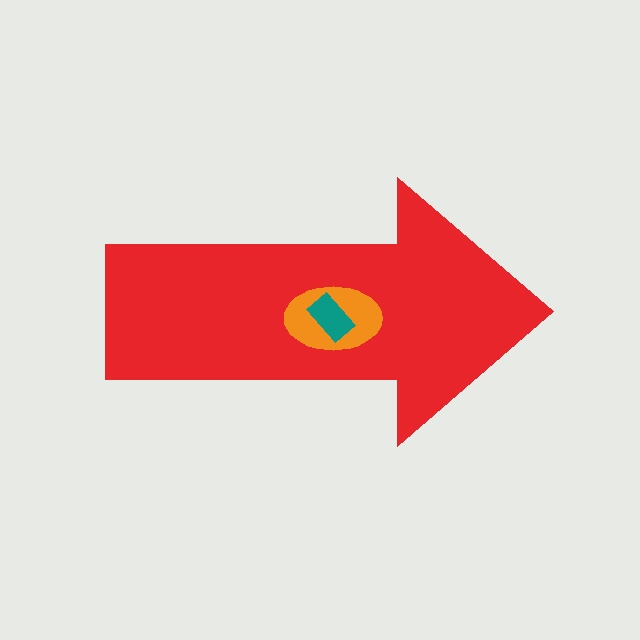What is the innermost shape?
The teal rectangle.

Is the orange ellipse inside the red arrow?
Yes.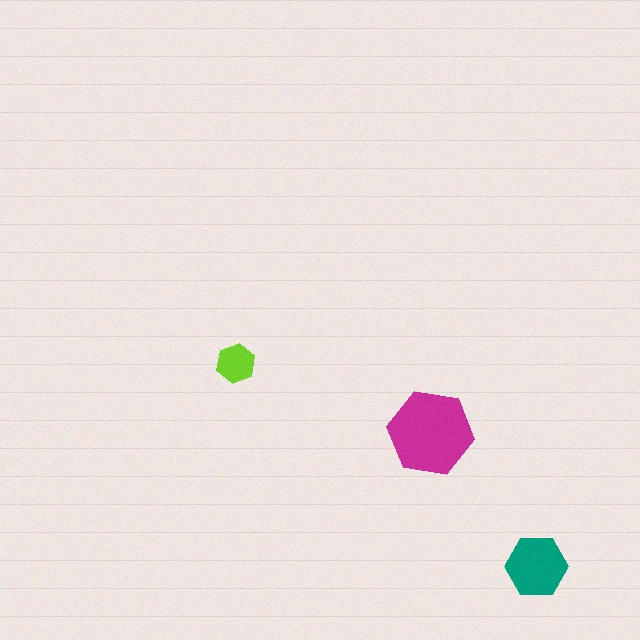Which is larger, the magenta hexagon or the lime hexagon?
The magenta one.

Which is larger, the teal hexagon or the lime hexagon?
The teal one.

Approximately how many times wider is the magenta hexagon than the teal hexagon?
About 1.5 times wider.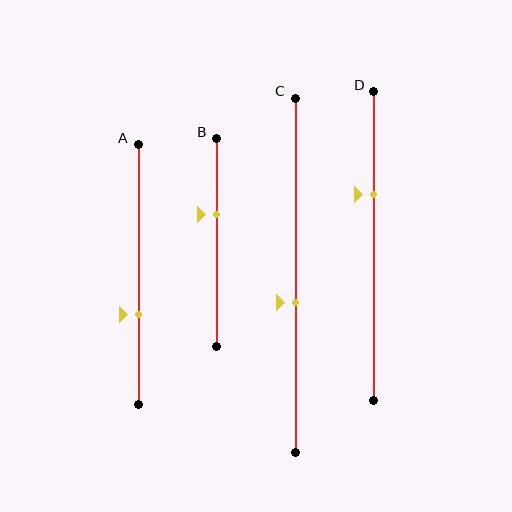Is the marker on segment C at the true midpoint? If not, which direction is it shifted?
No, the marker on segment C is shifted downward by about 8% of the segment length.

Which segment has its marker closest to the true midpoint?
Segment C has its marker closest to the true midpoint.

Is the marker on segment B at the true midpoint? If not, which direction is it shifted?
No, the marker on segment B is shifted upward by about 13% of the segment length.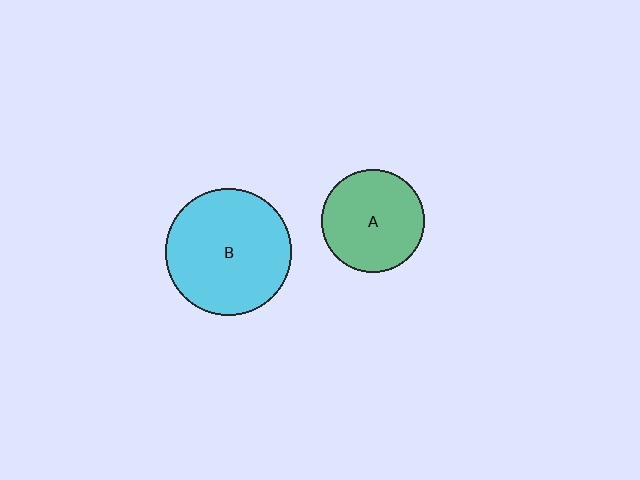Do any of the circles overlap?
No, none of the circles overlap.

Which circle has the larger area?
Circle B (cyan).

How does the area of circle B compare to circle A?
Approximately 1.5 times.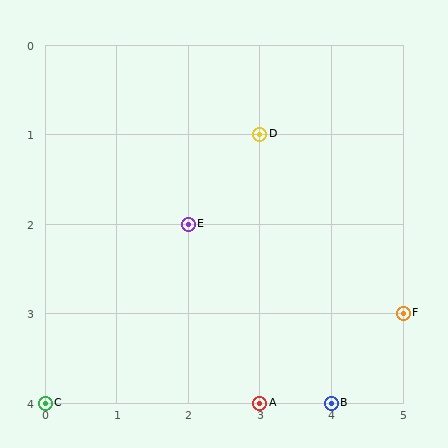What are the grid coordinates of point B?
Point B is at grid coordinates (4, 4).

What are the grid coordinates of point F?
Point F is at grid coordinates (5, 3).